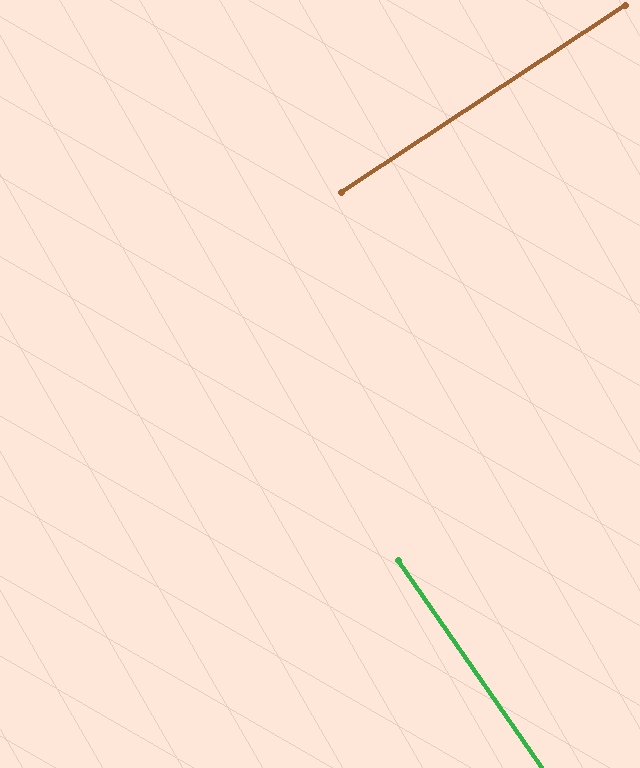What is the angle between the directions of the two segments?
Approximately 89 degrees.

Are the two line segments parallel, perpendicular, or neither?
Perpendicular — they meet at approximately 89°.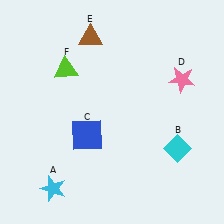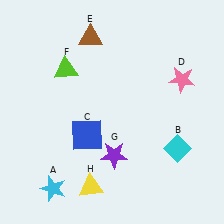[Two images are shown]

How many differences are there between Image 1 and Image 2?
There are 2 differences between the two images.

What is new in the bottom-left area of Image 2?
A yellow triangle (H) was added in the bottom-left area of Image 2.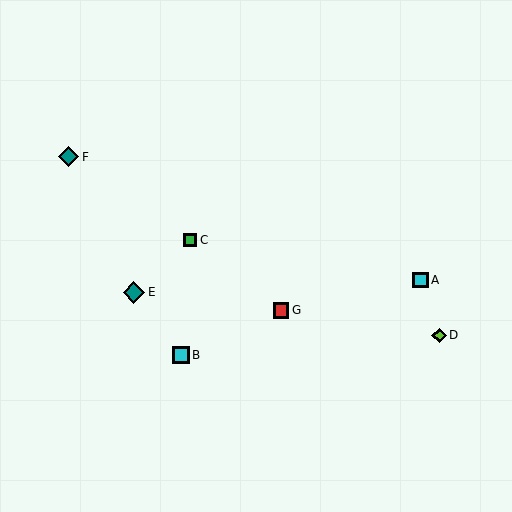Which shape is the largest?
The teal diamond (labeled E) is the largest.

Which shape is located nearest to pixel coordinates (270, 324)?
The red square (labeled G) at (281, 310) is nearest to that location.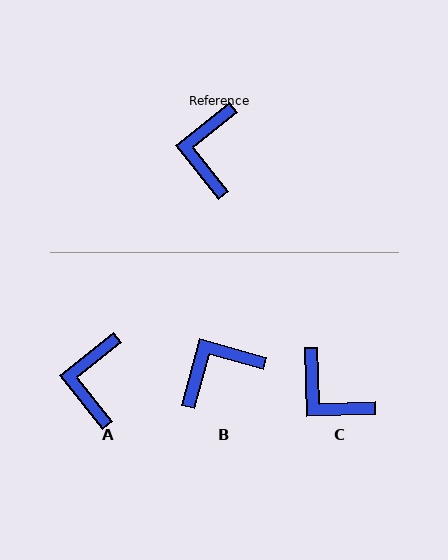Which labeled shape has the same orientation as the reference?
A.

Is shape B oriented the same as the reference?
No, it is off by about 54 degrees.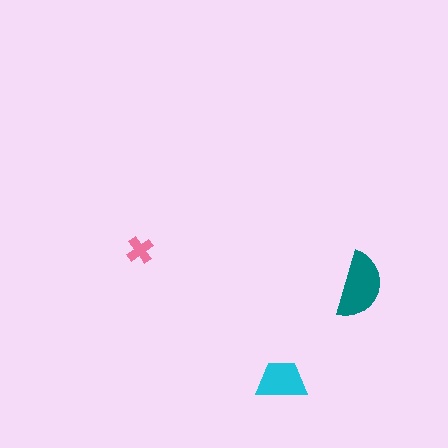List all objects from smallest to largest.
The pink cross, the cyan trapezoid, the teal semicircle.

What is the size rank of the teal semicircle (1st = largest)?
1st.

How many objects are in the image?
There are 3 objects in the image.